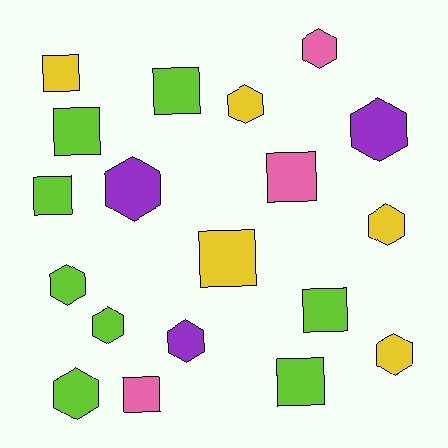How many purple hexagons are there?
There are 3 purple hexagons.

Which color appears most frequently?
Lime, with 8 objects.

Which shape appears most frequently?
Hexagon, with 10 objects.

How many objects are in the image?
There are 19 objects.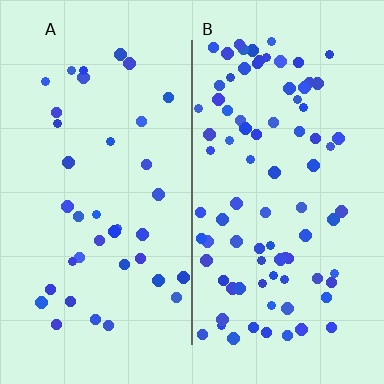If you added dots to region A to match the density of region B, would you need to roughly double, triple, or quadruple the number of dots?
Approximately double.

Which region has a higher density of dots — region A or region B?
B (the right).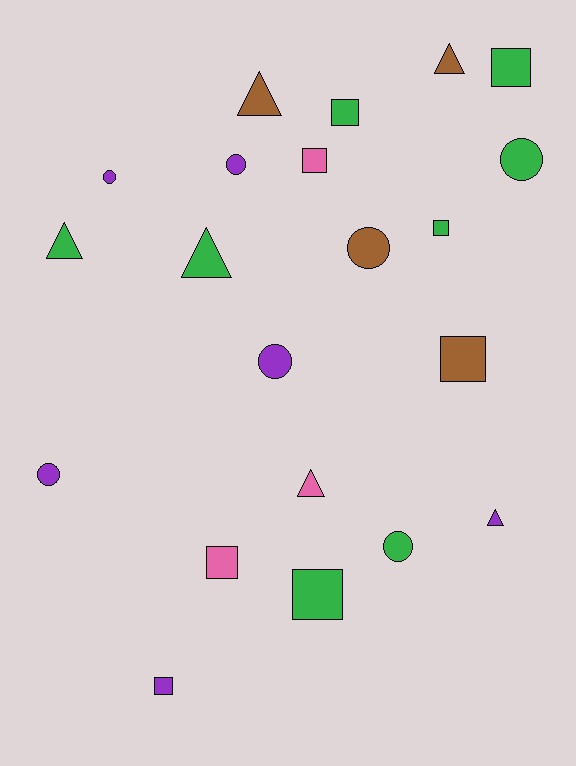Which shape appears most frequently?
Square, with 8 objects.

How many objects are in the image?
There are 21 objects.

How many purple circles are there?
There are 4 purple circles.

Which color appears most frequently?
Green, with 8 objects.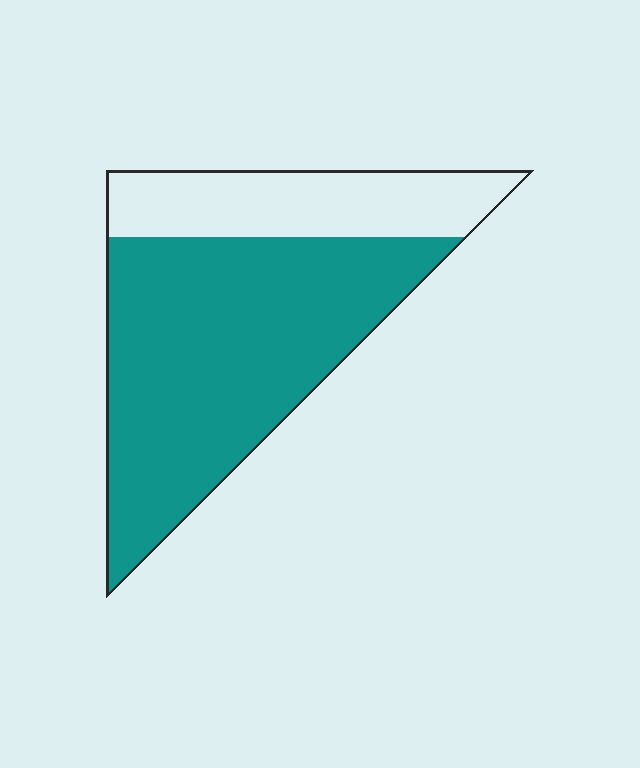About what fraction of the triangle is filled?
About three quarters (3/4).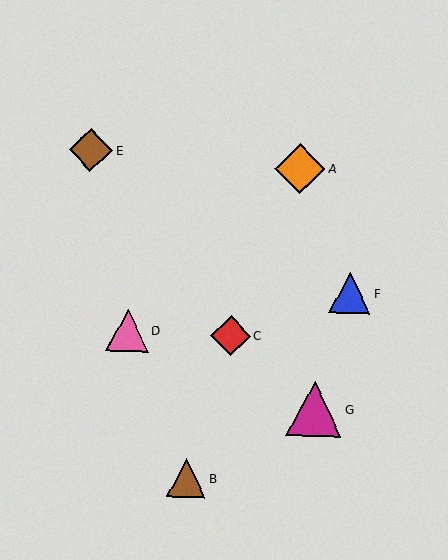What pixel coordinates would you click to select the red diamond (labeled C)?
Click at (230, 336) to select the red diamond C.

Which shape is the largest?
The magenta triangle (labeled G) is the largest.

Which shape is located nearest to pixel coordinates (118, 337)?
The pink triangle (labeled D) at (127, 330) is nearest to that location.